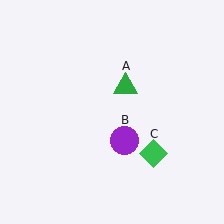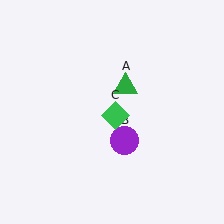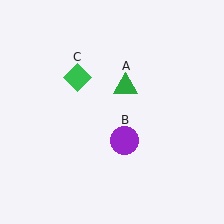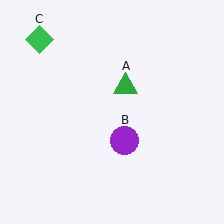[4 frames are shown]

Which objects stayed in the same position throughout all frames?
Green triangle (object A) and purple circle (object B) remained stationary.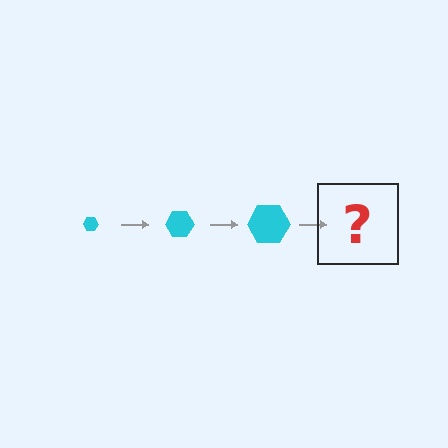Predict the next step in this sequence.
The next step is a cyan hexagon, larger than the previous one.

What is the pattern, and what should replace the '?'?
The pattern is that the hexagon gets progressively larger each step. The '?' should be a cyan hexagon, larger than the previous one.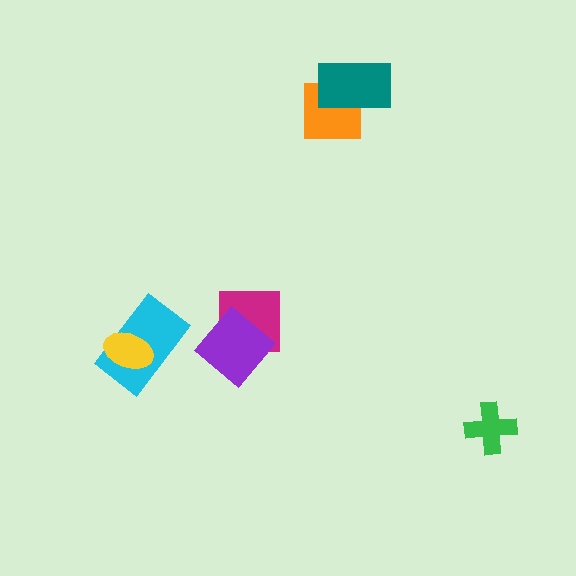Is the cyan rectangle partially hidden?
Yes, it is partially covered by another shape.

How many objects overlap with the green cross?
0 objects overlap with the green cross.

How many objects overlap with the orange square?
1 object overlaps with the orange square.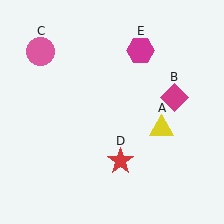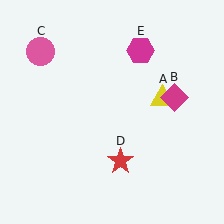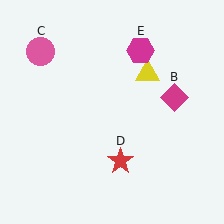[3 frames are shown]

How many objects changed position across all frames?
1 object changed position: yellow triangle (object A).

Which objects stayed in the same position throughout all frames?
Magenta diamond (object B) and pink circle (object C) and red star (object D) and magenta hexagon (object E) remained stationary.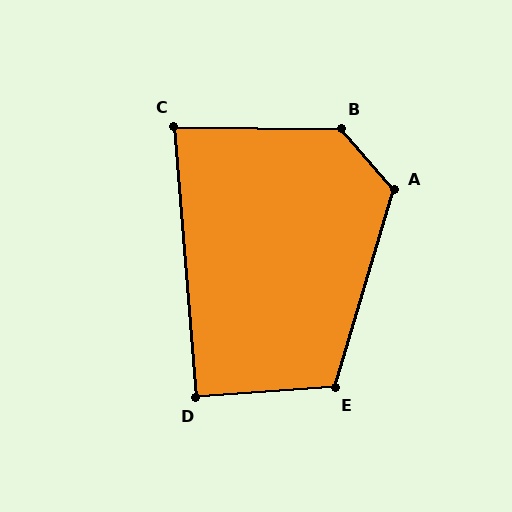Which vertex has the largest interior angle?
B, at approximately 132 degrees.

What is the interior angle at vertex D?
Approximately 91 degrees (approximately right).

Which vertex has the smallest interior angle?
C, at approximately 85 degrees.